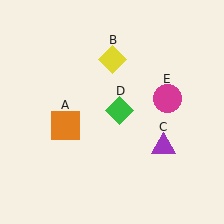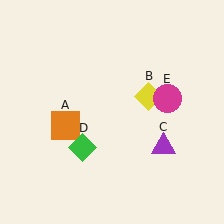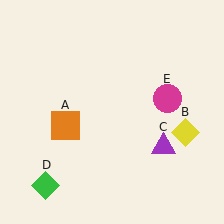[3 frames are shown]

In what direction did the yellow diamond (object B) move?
The yellow diamond (object B) moved down and to the right.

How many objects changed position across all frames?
2 objects changed position: yellow diamond (object B), green diamond (object D).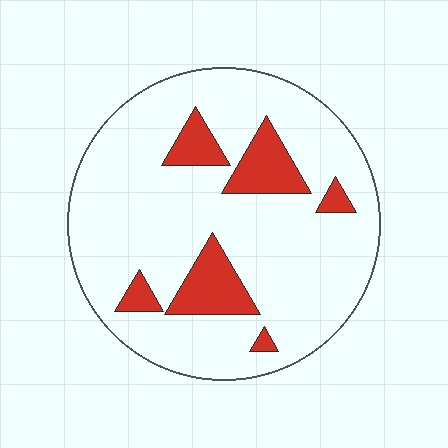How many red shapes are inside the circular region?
6.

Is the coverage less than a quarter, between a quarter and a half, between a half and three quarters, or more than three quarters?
Less than a quarter.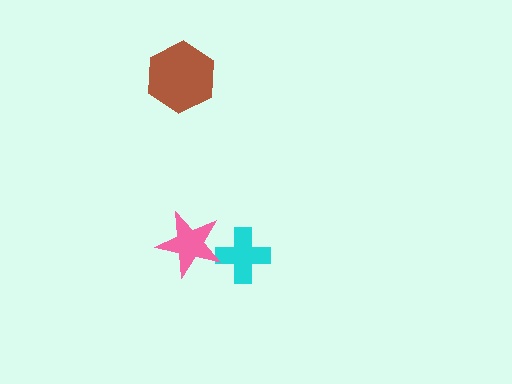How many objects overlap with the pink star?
1 object overlaps with the pink star.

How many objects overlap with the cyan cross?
1 object overlaps with the cyan cross.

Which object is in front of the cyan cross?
The pink star is in front of the cyan cross.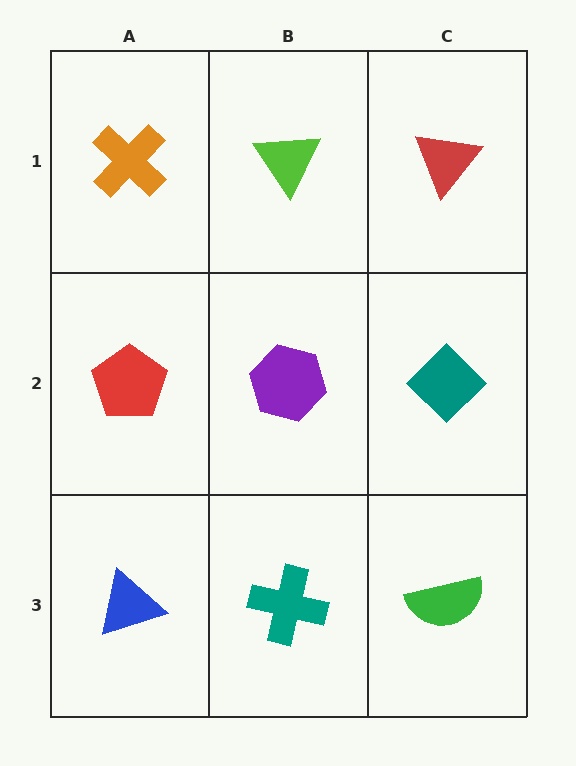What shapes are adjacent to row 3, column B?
A purple hexagon (row 2, column B), a blue triangle (row 3, column A), a green semicircle (row 3, column C).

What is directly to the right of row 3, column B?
A green semicircle.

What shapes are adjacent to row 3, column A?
A red pentagon (row 2, column A), a teal cross (row 3, column B).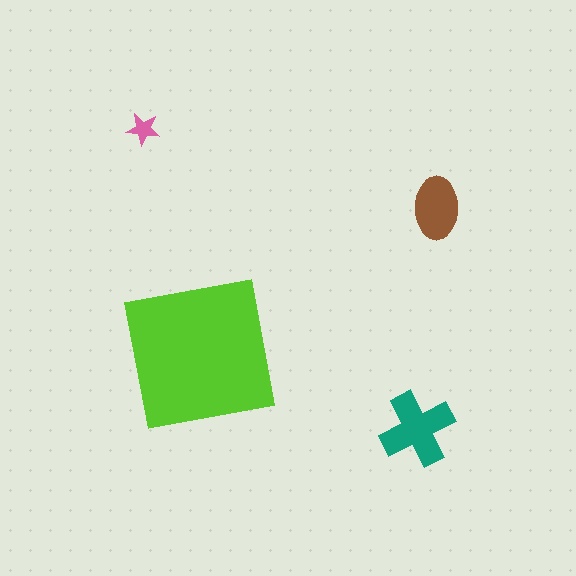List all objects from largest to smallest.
The lime square, the teal cross, the brown ellipse, the pink star.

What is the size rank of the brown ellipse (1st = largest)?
3rd.